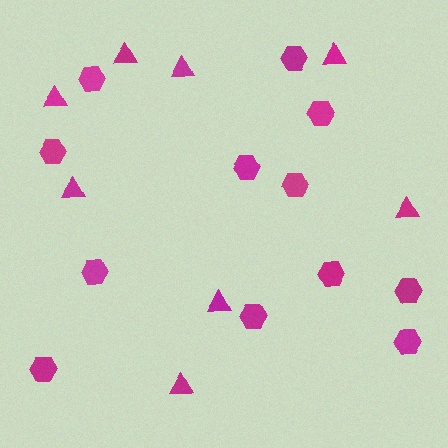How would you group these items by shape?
There are 2 groups: one group of triangles (8) and one group of hexagons (12).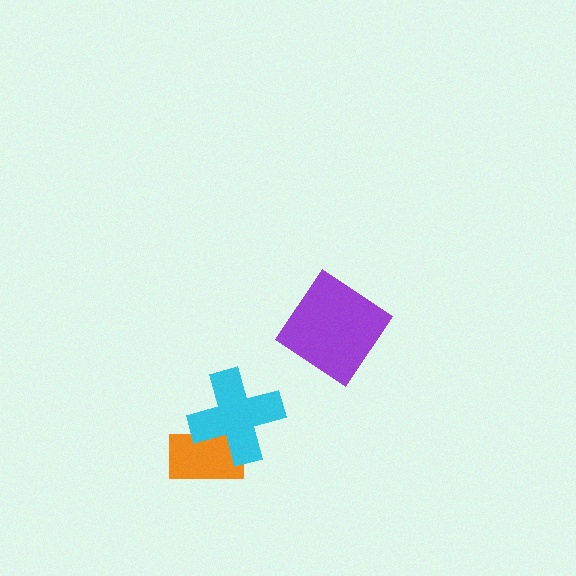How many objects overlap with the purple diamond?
0 objects overlap with the purple diamond.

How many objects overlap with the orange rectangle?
1 object overlaps with the orange rectangle.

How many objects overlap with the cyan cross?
1 object overlaps with the cyan cross.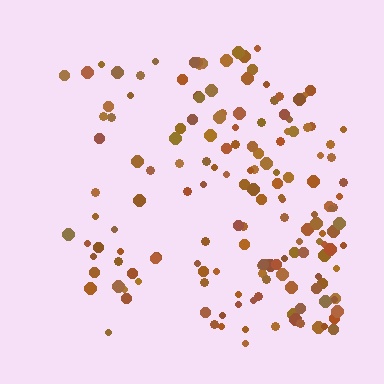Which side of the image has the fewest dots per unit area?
The left.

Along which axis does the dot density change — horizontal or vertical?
Horizontal.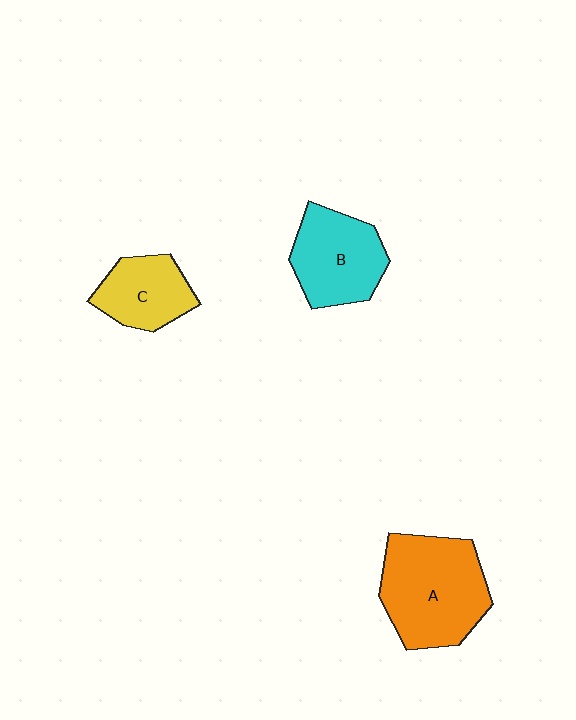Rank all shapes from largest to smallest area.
From largest to smallest: A (orange), B (cyan), C (yellow).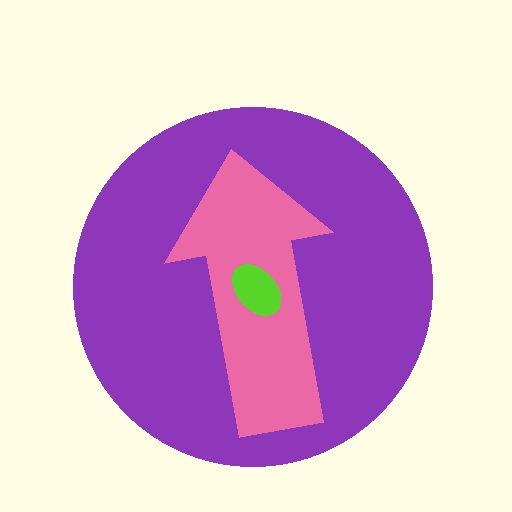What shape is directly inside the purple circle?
The pink arrow.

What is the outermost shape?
The purple circle.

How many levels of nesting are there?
3.